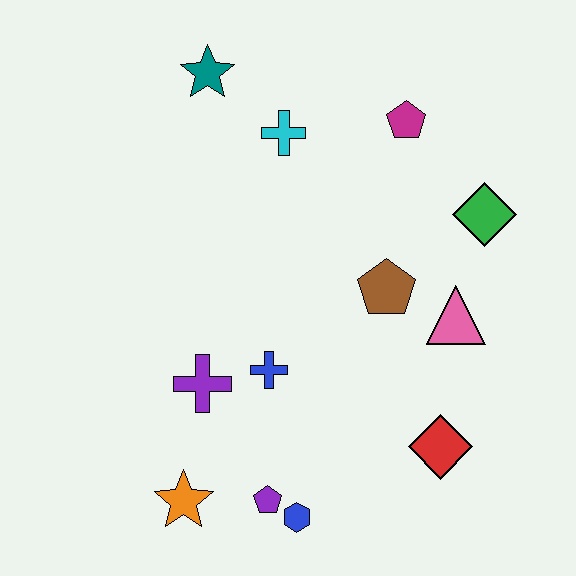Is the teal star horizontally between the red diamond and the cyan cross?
No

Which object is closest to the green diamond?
The pink triangle is closest to the green diamond.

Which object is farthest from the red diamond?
The teal star is farthest from the red diamond.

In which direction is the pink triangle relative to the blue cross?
The pink triangle is to the right of the blue cross.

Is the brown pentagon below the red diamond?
No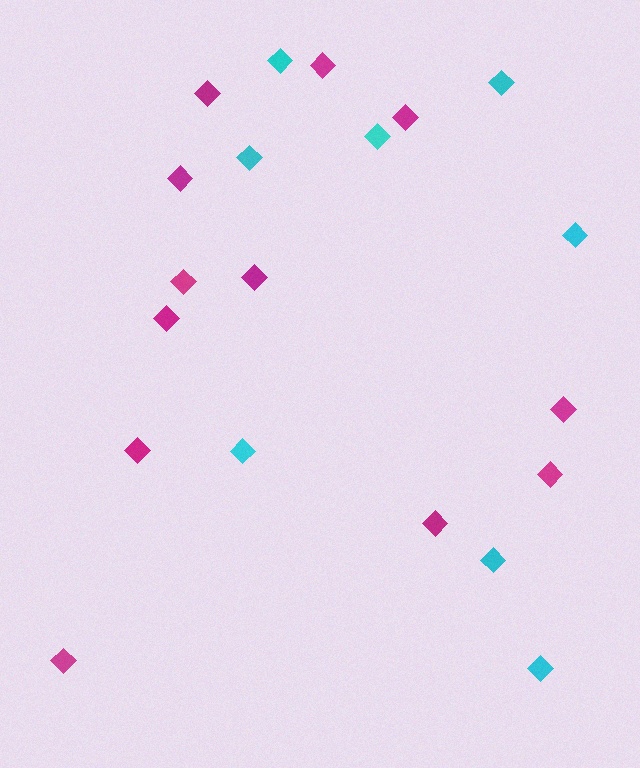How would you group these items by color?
There are 2 groups: one group of magenta diamonds (12) and one group of cyan diamonds (8).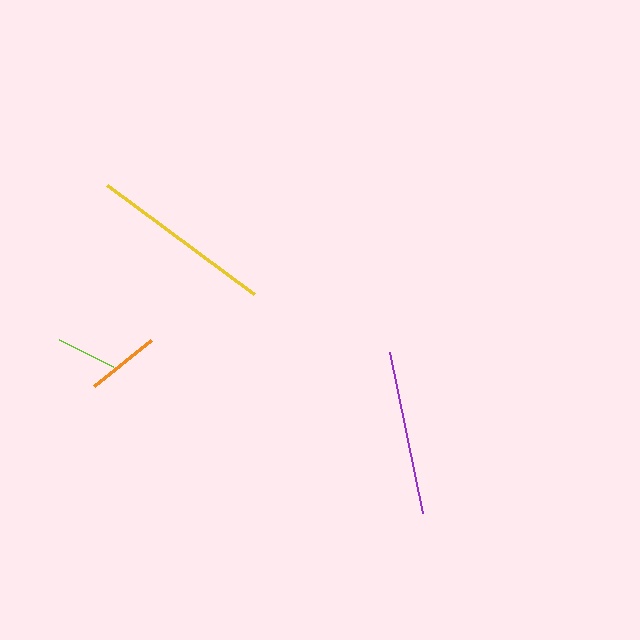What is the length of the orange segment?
The orange segment is approximately 73 pixels long.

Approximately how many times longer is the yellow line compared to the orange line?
The yellow line is approximately 2.5 times the length of the orange line.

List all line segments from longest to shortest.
From longest to shortest: yellow, purple, orange, lime.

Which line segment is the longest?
The yellow line is the longest at approximately 183 pixels.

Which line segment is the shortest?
The lime line is the shortest at approximately 60 pixels.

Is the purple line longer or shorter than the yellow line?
The yellow line is longer than the purple line.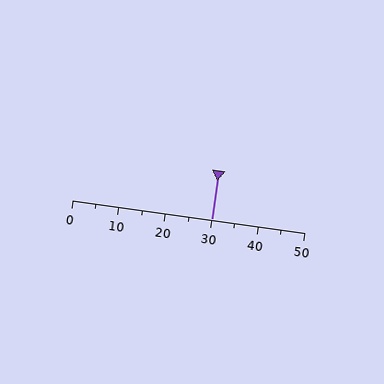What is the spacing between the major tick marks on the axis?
The major ticks are spaced 10 apart.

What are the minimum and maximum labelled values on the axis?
The axis runs from 0 to 50.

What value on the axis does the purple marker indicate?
The marker indicates approximately 30.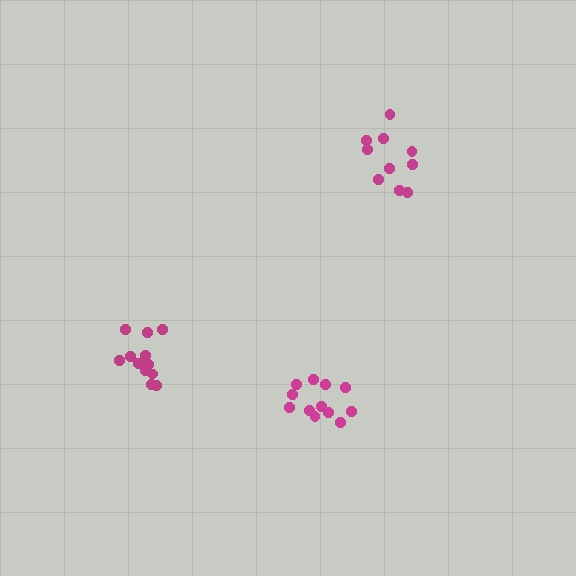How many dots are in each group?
Group 1: 10 dots, Group 2: 12 dots, Group 3: 12 dots (34 total).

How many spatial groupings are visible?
There are 3 spatial groupings.